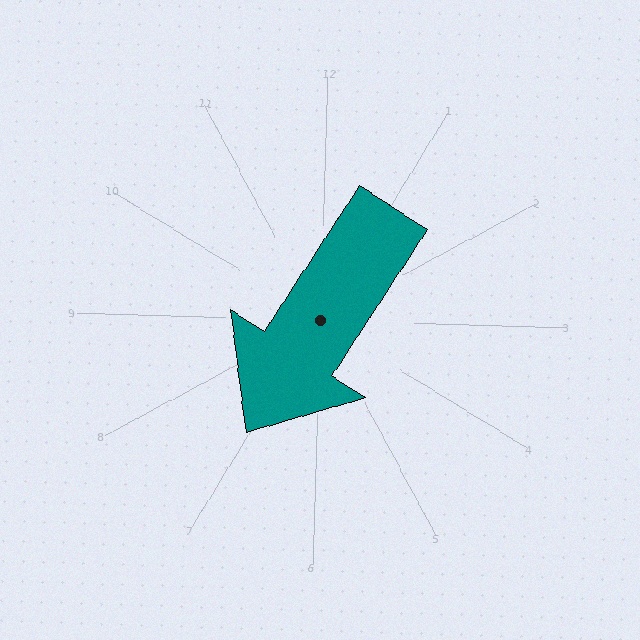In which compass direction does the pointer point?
Southwest.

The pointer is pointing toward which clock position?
Roughly 7 o'clock.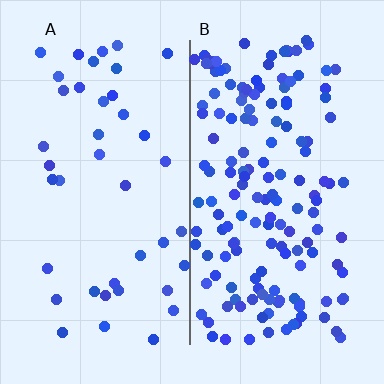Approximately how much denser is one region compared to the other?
Approximately 3.8× — region B over region A.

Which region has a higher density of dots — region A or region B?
B (the right).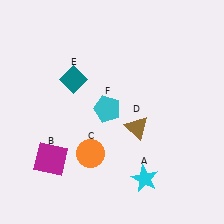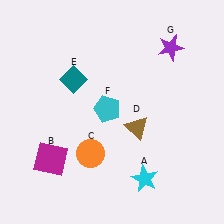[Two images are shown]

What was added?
A purple star (G) was added in Image 2.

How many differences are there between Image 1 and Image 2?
There is 1 difference between the two images.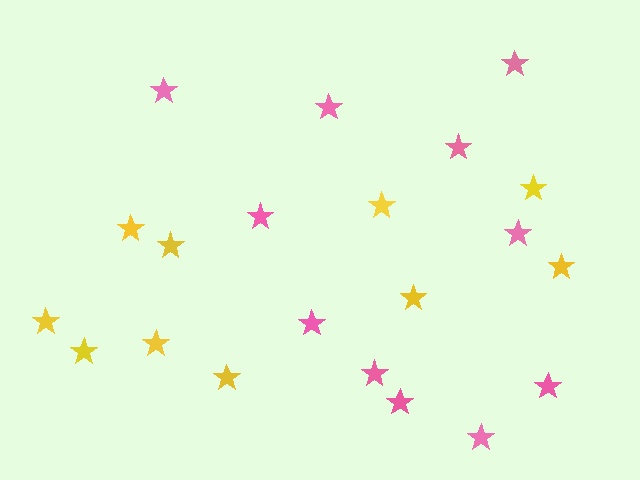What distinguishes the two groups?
There are 2 groups: one group of yellow stars (10) and one group of pink stars (11).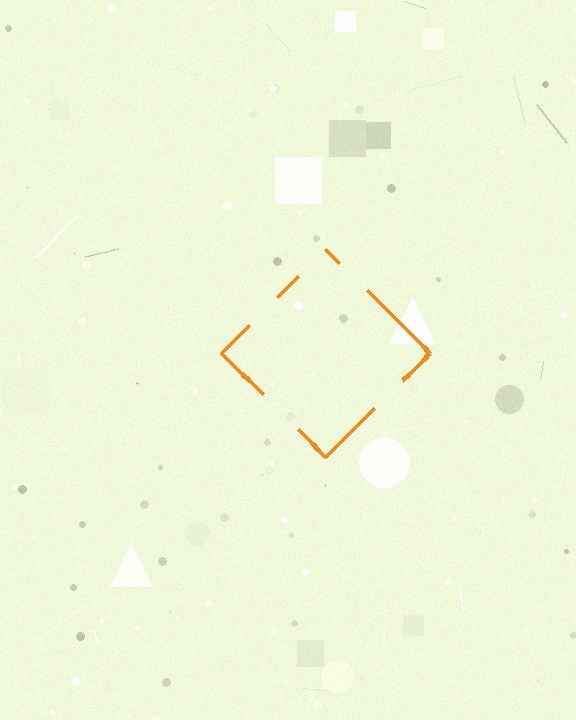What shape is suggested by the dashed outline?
The dashed outline suggests a diamond.